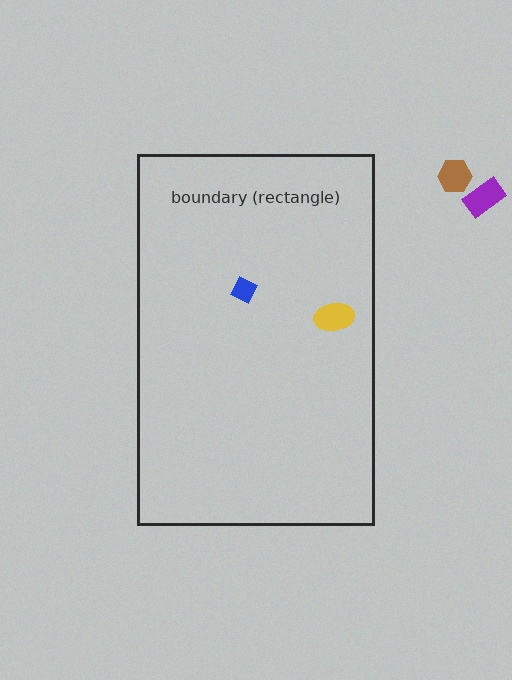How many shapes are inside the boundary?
2 inside, 2 outside.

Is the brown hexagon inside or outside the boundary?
Outside.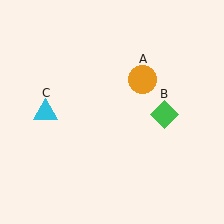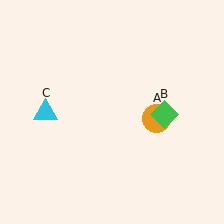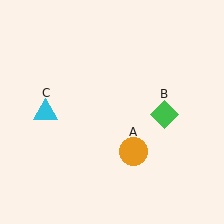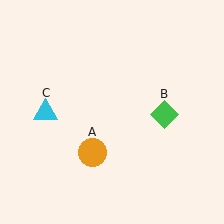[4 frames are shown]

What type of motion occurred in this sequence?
The orange circle (object A) rotated clockwise around the center of the scene.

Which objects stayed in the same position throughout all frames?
Green diamond (object B) and cyan triangle (object C) remained stationary.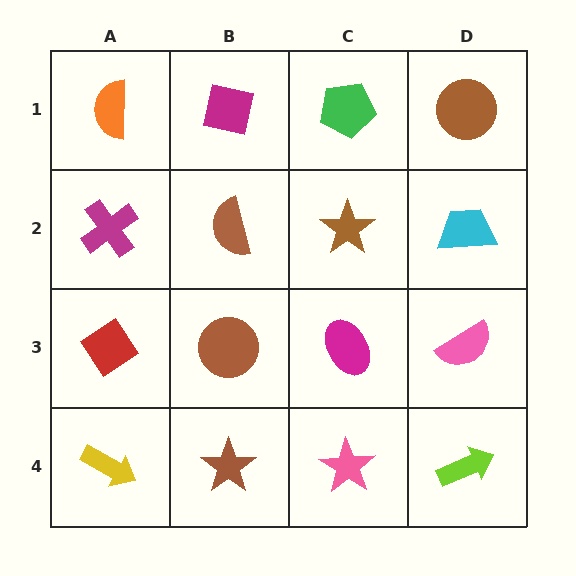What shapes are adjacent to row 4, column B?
A brown circle (row 3, column B), a yellow arrow (row 4, column A), a pink star (row 4, column C).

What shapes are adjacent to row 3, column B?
A brown semicircle (row 2, column B), a brown star (row 4, column B), a red diamond (row 3, column A), a magenta ellipse (row 3, column C).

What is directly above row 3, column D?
A cyan trapezoid.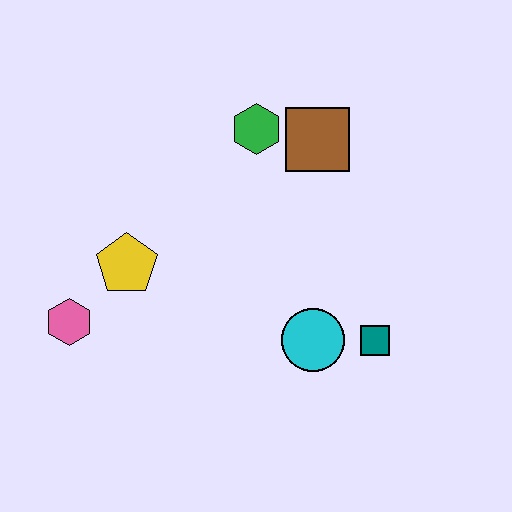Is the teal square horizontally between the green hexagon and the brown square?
No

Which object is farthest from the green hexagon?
The pink hexagon is farthest from the green hexagon.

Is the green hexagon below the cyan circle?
No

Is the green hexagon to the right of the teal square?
No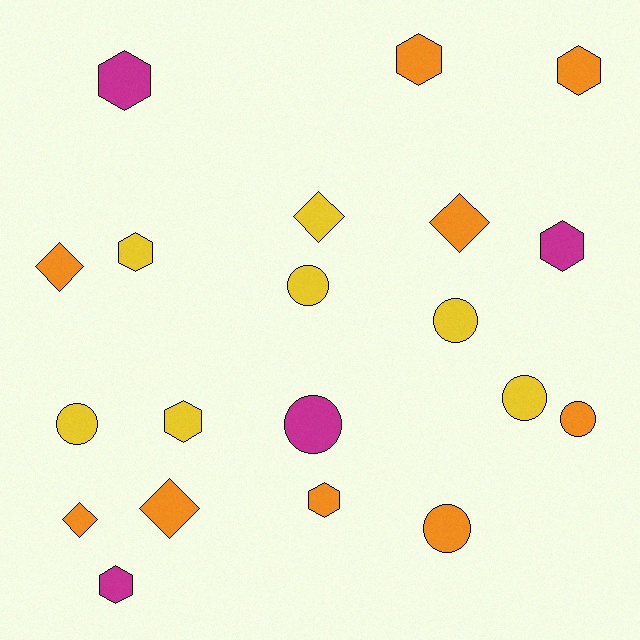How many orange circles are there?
There are 2 orange circles.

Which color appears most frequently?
Orange, with 9 objects.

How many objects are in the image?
There are 20 objects.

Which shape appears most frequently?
Hexagon, with 8 objects.